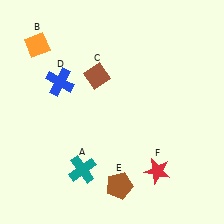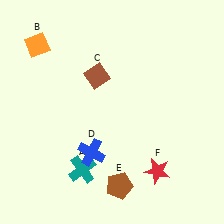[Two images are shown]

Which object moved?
The blue cross (D) moved down.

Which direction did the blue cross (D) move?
The blue cross (D) moved down.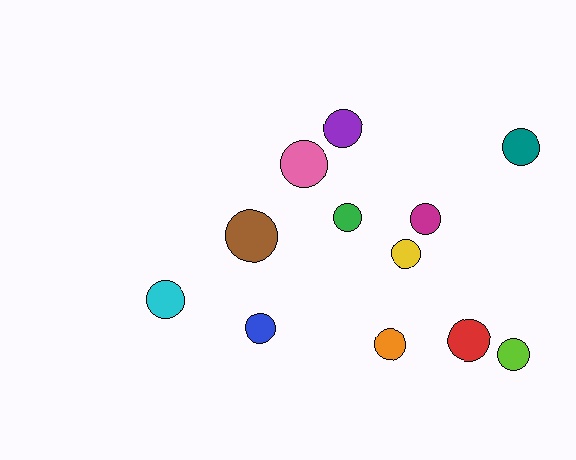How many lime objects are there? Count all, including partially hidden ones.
There is 1 lime object.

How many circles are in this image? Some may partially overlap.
There are 12 circles.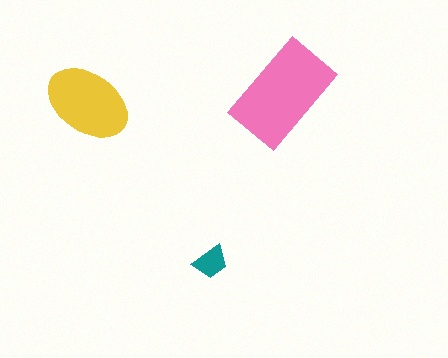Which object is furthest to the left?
The yellow ellipse is leftmost.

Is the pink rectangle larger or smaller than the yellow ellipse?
Larger.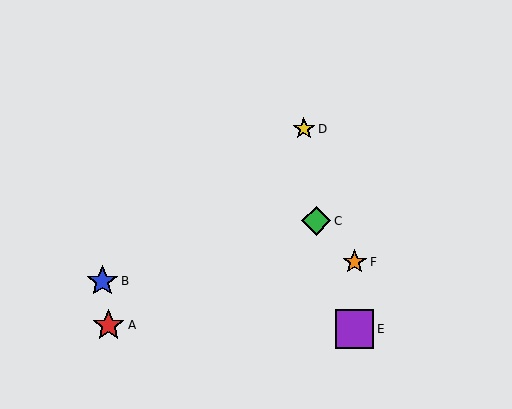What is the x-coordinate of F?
Object F is at x≈355.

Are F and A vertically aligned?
No, F is at x≈355 and A is at x≈109.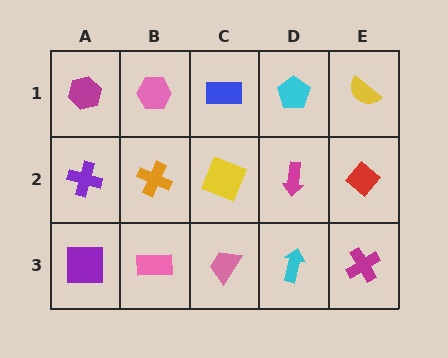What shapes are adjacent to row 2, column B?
A pink hexagon (row 1, column B), a pink rectangle (row 3, column B), a purple cross (row 2, column A), a yellow square (row 2, column C).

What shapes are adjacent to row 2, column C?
A blue rectangle (row 1, column C), a pink trapezoid (row 3, column C), an orange cross (row 2, column B), a magenta arrow (row 2, column D).